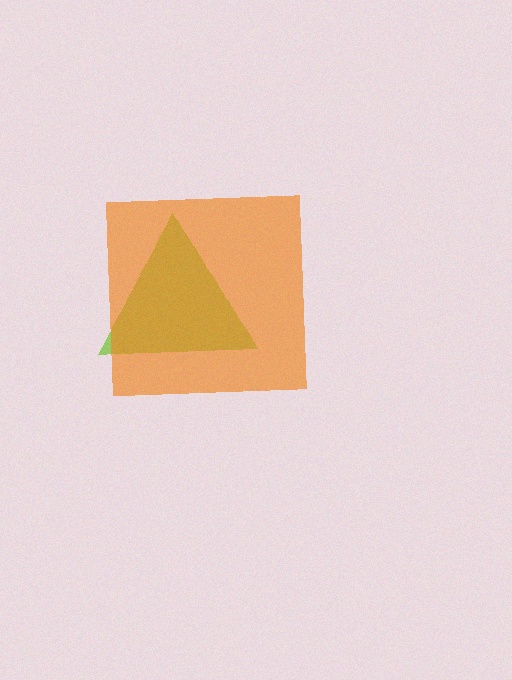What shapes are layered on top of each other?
The layered shapes are: a lime triangle, an orange square.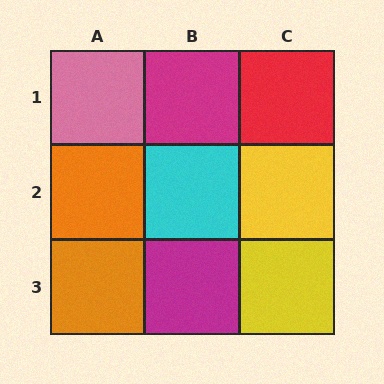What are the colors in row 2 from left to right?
Orange, cyan, yellow.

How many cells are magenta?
2 cells are magenta.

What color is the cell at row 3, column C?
Yellow.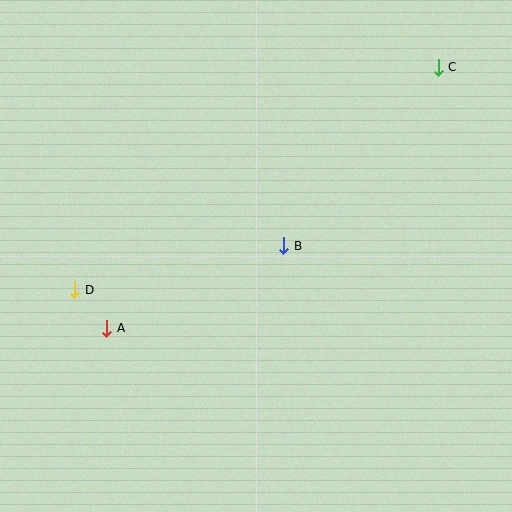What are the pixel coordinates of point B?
Point B is at (284, 246).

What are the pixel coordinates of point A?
Point A is at (107, 328).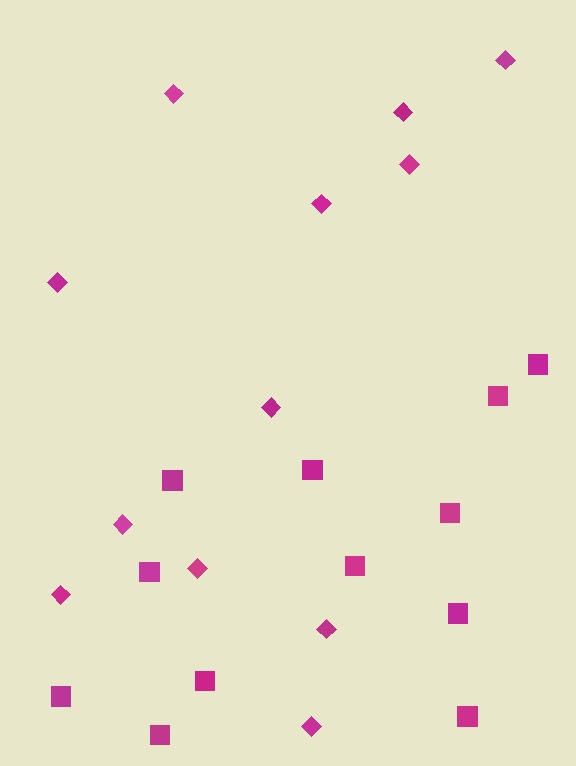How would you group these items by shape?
There are 2 groups: one group of diamonds (12) and one group of squares (12).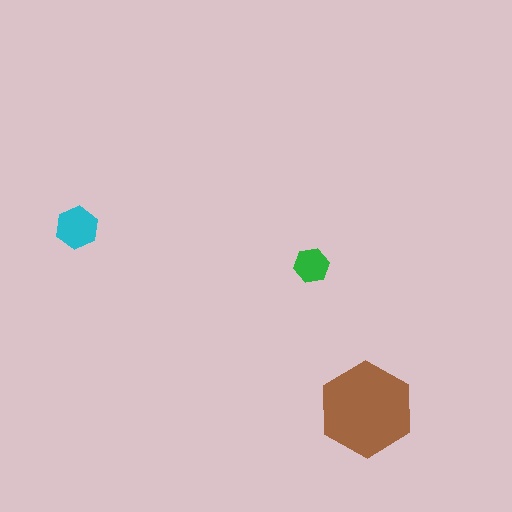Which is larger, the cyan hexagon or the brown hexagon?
The brown one.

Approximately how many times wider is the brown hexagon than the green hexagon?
About 2.5 times wider.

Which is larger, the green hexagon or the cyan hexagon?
The cyan one.